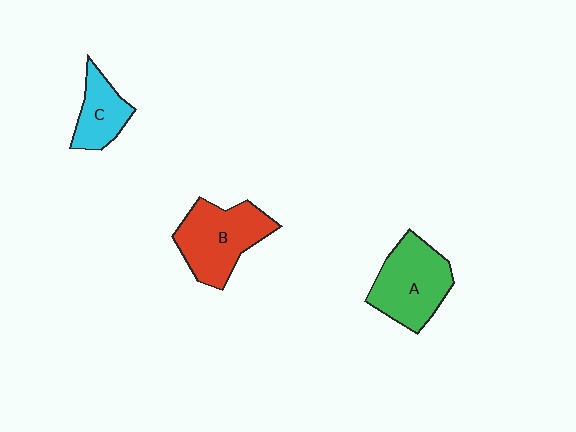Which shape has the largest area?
Shape B (red).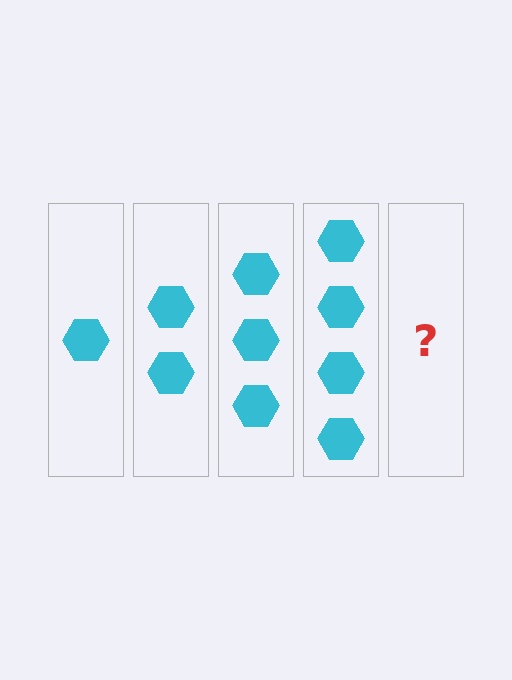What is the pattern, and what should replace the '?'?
The pattern is that each step adds one more hexagon. The '?' should be 5 hexagons.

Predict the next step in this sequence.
The next step is 5 hexagons.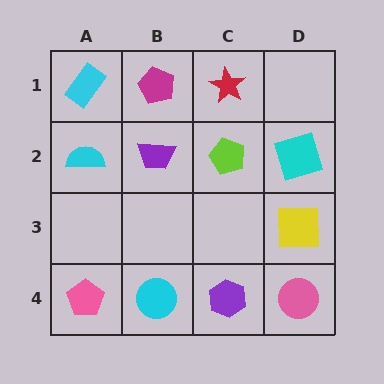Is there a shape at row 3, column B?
No, that cell is empty.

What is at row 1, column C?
A red star.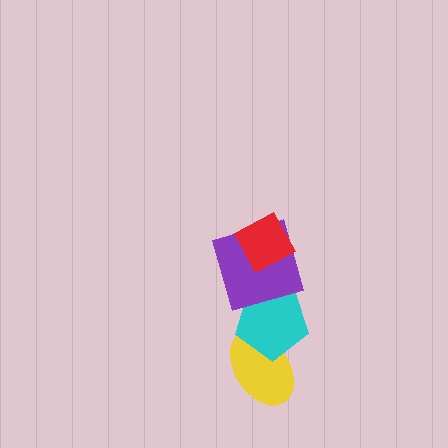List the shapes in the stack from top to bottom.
From top to bottom: the red diamond, the purple square, the cyan pentagon, the yellow ellipse.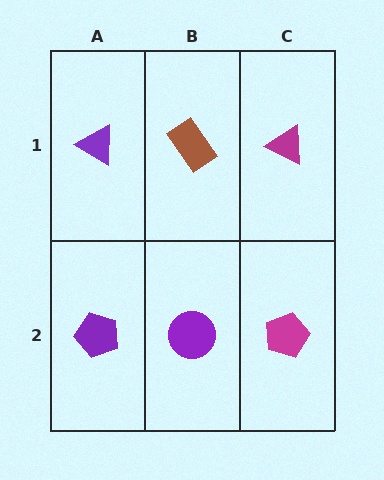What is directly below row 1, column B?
A purple circle.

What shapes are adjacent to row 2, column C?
A magenta triangle (row 1, column C), a purple circle (row 2, column B).